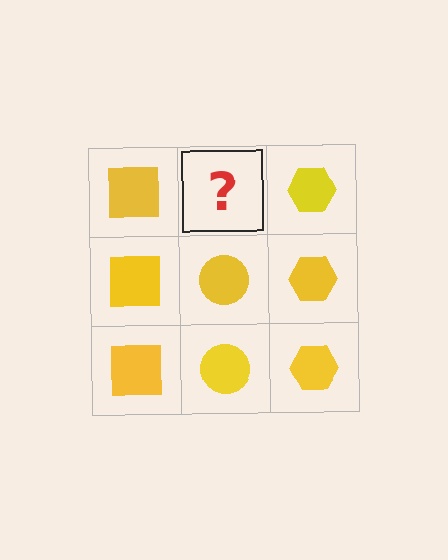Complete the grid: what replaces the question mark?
The question mark should be replaced with a yellow circle.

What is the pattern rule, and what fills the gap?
The rule is that each column has a consistent shape. The gap should be filled with a yellow circle.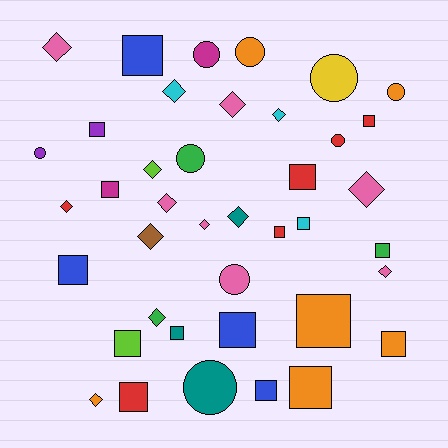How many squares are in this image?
There are 17 squares.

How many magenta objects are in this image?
There are 2 magenta objects.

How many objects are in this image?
There are 40 objects.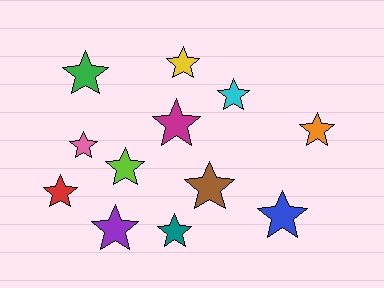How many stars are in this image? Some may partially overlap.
There are 12 stars.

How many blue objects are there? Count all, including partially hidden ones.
There is 1 blue object.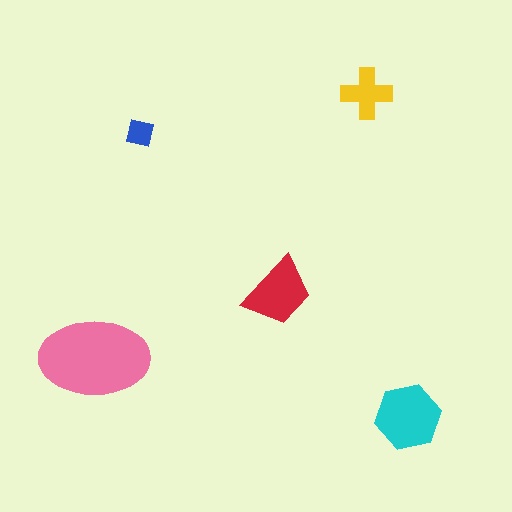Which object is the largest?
The pink ellipse.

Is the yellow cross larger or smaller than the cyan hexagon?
Smaller.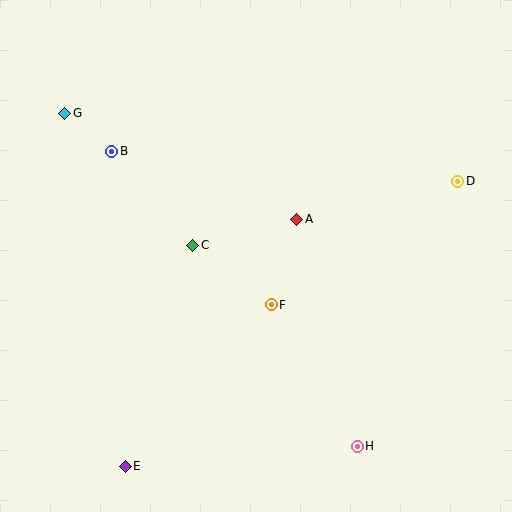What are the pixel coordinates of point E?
Point E is at (125, 466).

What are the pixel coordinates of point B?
Point B is at (112, 151).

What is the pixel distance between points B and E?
The distance between B and E is 316 pixels.